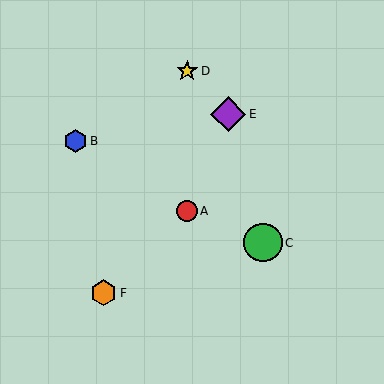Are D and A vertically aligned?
Yes, both are at x≈187.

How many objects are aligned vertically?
2 objects (A, D) are aligned vertically.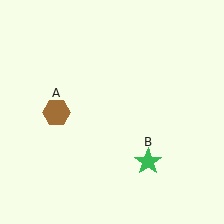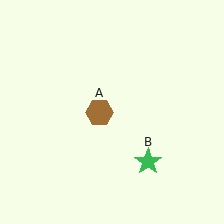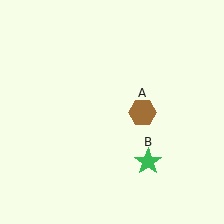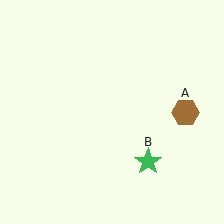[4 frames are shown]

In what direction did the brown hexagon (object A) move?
The brown hexagon (object A) moved right.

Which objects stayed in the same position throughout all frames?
Green star (object B) remained stationary.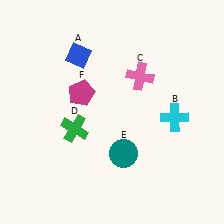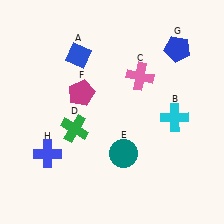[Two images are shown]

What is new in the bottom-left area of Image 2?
A blue cross (H) was added in the bottom-left area of Image 2.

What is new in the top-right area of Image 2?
A blue pentagon (G) was added in the top-right area of Image 2.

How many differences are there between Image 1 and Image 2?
There are 2 differences between the two images.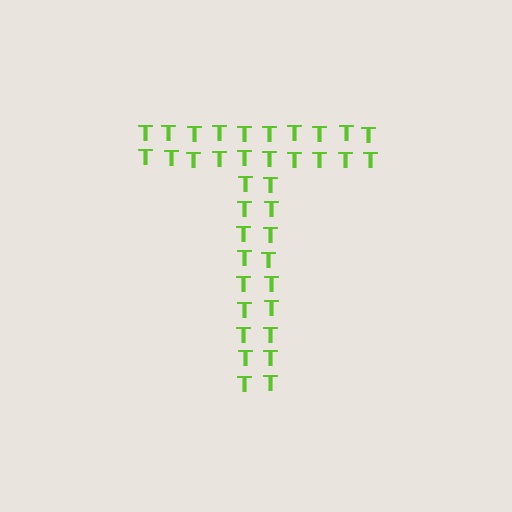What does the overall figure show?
The overall figure shows the letter T.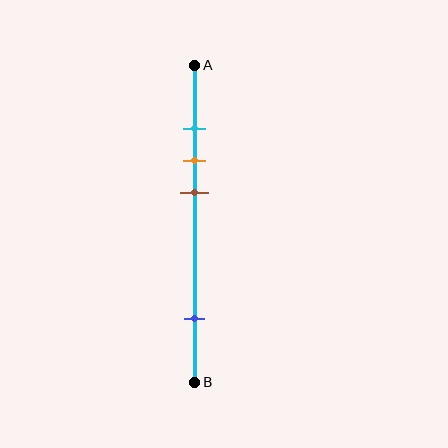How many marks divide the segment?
There are 4 marks dividing the segment.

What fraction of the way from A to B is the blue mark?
The blue mark is approximately 80% (0.8) of the way from A to B.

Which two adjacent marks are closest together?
The cyan and orange marks are the closest adjacent pair.